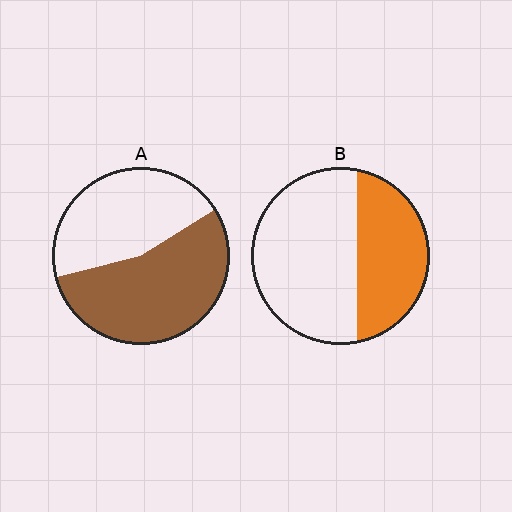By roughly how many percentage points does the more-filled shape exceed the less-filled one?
By roughly 15 percentage points (A over B).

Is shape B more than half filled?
No.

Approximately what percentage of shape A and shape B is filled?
A is approximately 55% and B is approximately 40%.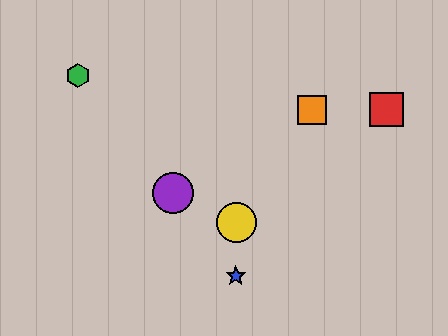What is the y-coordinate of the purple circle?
The purple circle is at y≈193.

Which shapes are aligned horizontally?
The red square, the orange square are aligned horizontally.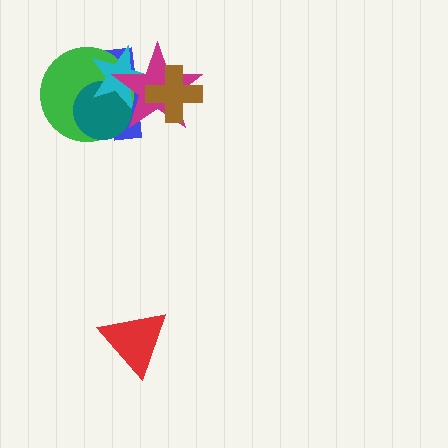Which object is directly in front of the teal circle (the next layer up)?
The cyan star is directly in front of the teal circle.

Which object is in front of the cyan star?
The magenta star is in front of the cyan star.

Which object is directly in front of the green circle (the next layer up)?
The teal circle is directly in front of the green circle.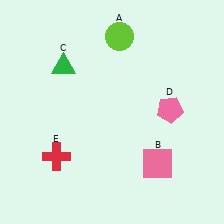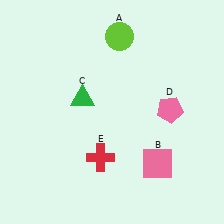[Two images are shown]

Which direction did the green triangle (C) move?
The green triangle (C) moved down.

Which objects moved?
The objects that moved are: the green triangle (C), the red cross (E).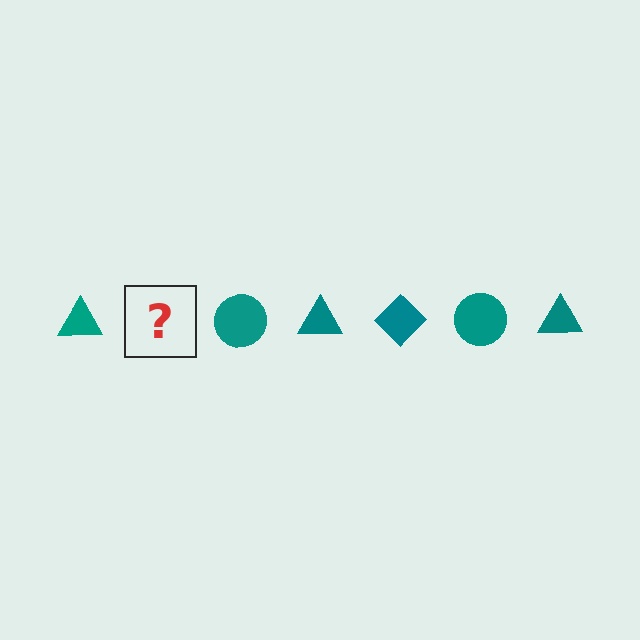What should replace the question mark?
The question mark should be replaced with a teal diamond.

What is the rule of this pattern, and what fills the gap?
The rule is that the pattern cycles through triangle, diamond, circle shapes in teal. The gap should be filled with a teal diamond.